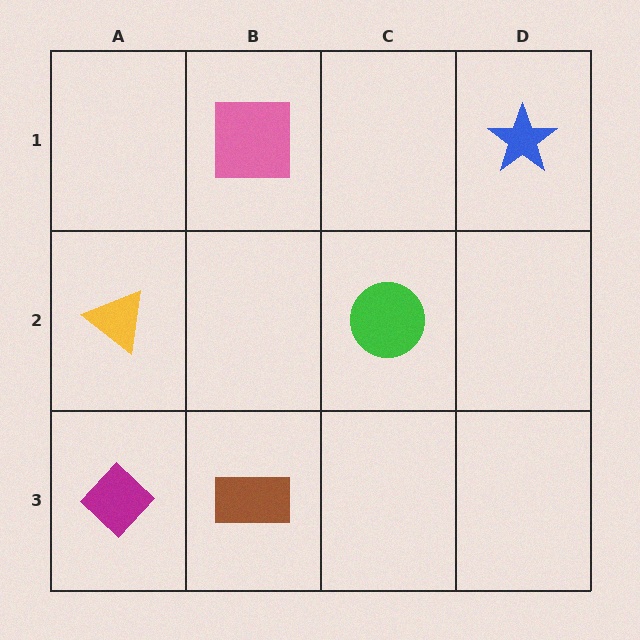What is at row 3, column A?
A magenta diamond.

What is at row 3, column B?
A brown rectangle.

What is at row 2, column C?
A green circle.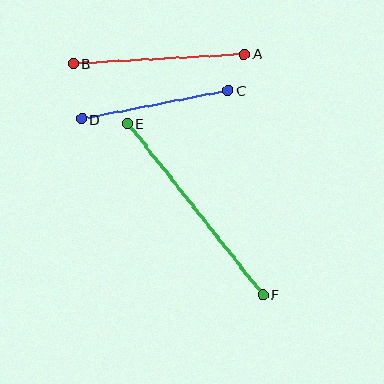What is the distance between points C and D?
The distance is approximately 150 pixels.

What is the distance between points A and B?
The distance is approximately 171 pixels.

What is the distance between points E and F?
The distance is approximately 219 pixels.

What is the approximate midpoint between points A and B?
The midpoint is at approximately (159, 59) pixels.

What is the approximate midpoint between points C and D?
The midpoint is at approximately (155, 105) pixels.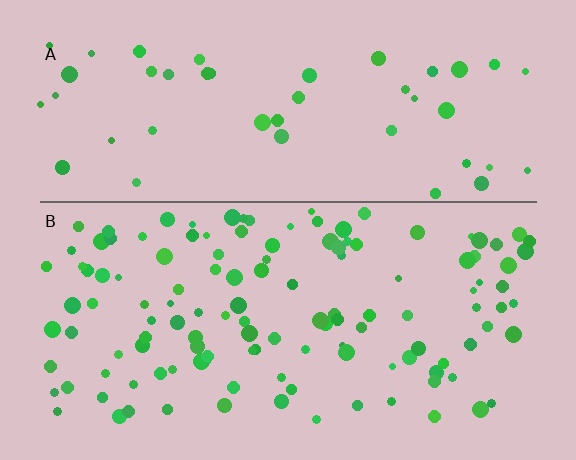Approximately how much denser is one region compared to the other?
Approximately 2.7× — region B over region A.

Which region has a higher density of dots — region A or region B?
B (the bottom).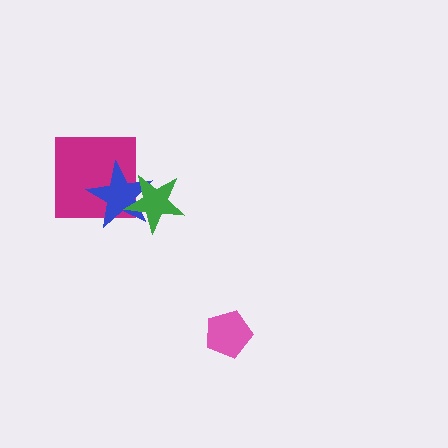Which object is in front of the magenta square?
The blue star is in front of the magenta square.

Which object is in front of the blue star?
The green star is in front of the blue star.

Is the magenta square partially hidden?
Yes, it is partially covered by another shape.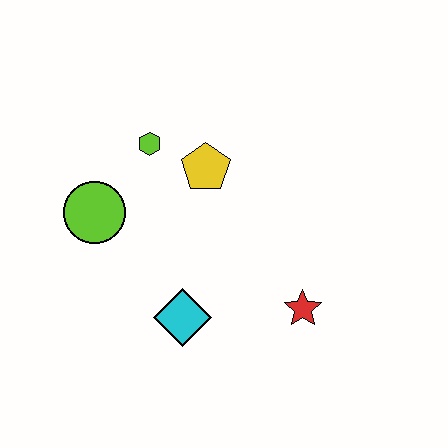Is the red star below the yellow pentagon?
Yes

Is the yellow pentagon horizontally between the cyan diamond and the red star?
Yes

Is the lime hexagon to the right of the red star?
No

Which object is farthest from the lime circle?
The red star is farthest from the lime circle.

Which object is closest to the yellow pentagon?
The lime hexagon is closest to the yellow pentagon.